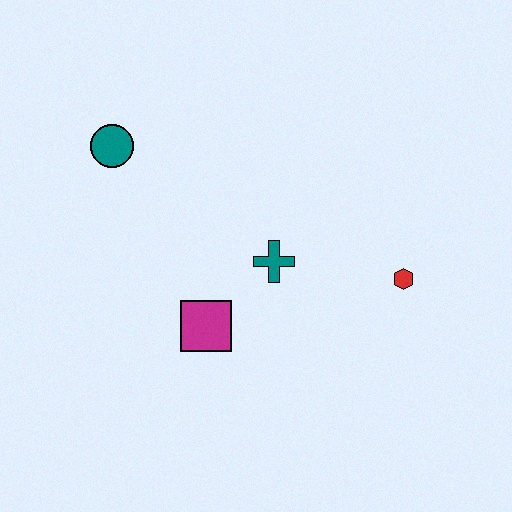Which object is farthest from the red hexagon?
The teal circle is farthest from the red hexagon.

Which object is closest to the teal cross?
The magenta square is closest to the teal cross.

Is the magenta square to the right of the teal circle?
Yes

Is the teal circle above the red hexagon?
Yes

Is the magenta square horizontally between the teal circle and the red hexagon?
Yes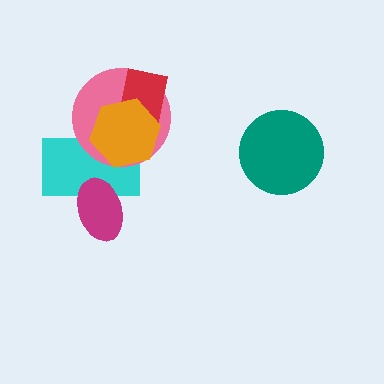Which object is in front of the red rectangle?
The orange hexagon is in front of the red rectangle.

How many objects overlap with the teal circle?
0 objects overlap with the teal circle.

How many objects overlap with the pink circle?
3 objects overlap with the pink circle.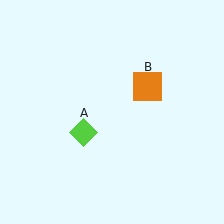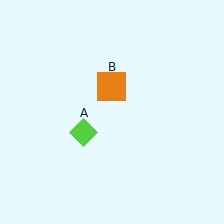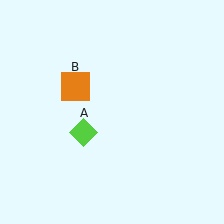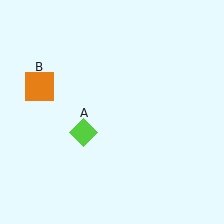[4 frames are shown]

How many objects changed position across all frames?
1 object changed position: orange square (object B).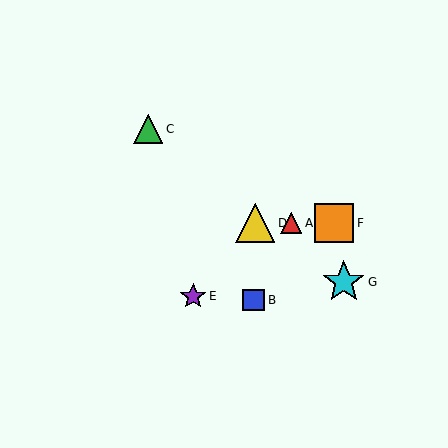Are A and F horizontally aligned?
Yes, both are at y≈223.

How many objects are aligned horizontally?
3 objects (A, D, F) are aligned horizontally.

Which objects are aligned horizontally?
Objects A, D, F are aligned horizontally.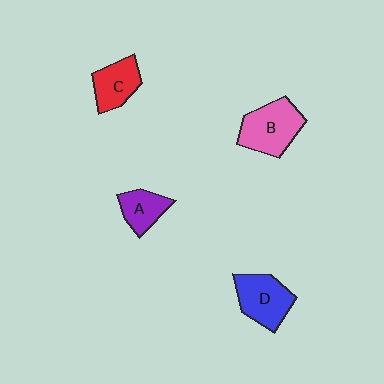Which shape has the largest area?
Shape B (pink).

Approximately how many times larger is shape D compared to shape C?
Approximately 1.3 times.